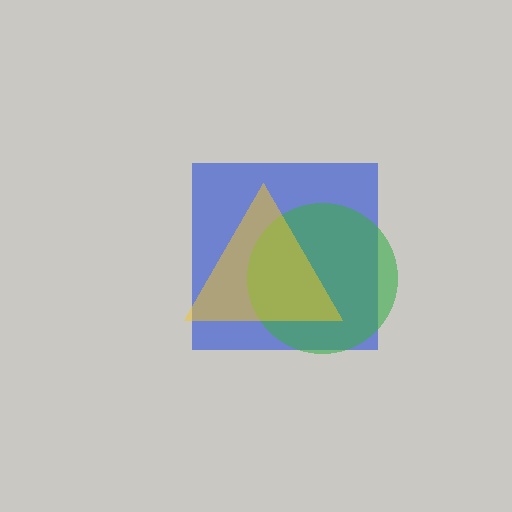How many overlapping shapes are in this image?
There are 3 overlapping shapes in the image.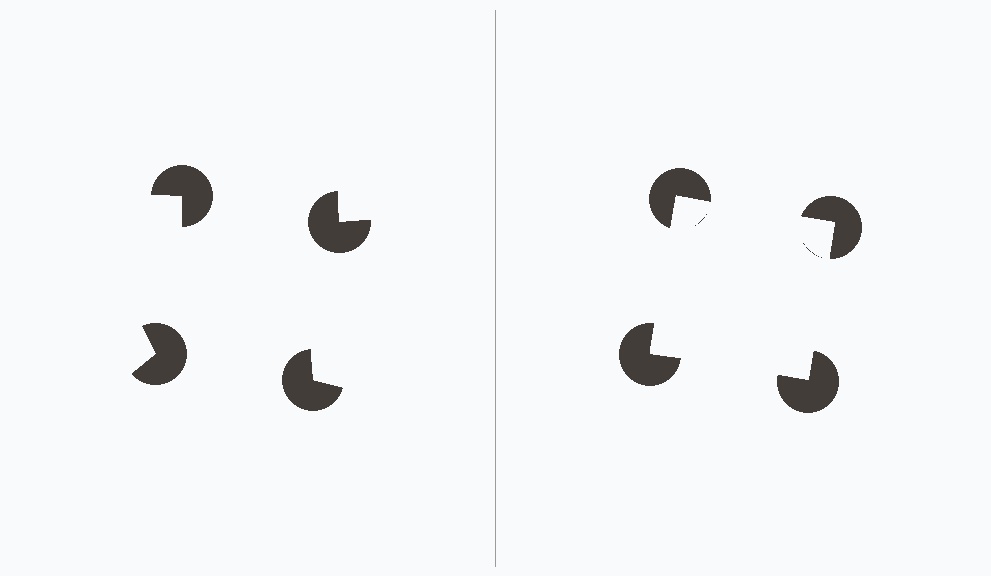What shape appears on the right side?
An illusory square.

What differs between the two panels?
The pac-man discs are positioned identically on both sides; only the wedge orientations differ. On the right they align to a square; on the left they are misaligned.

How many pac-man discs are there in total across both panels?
8 — 4 on each side.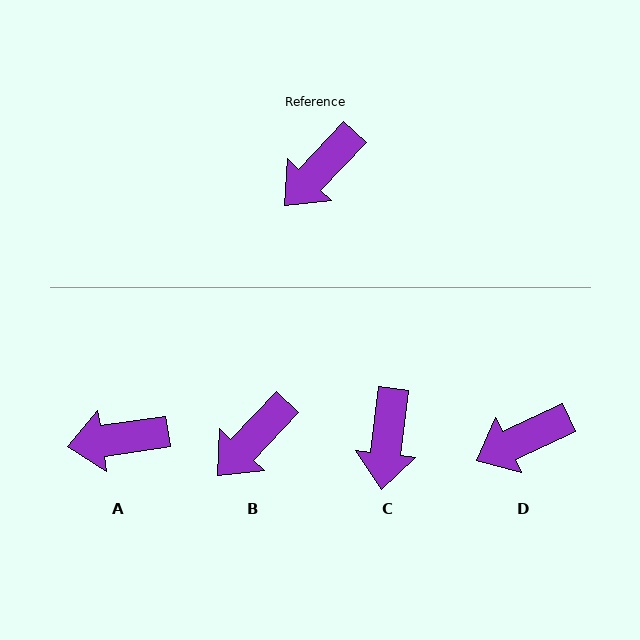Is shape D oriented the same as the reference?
No, it is off by about 21 degrees.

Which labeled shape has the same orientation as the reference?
B.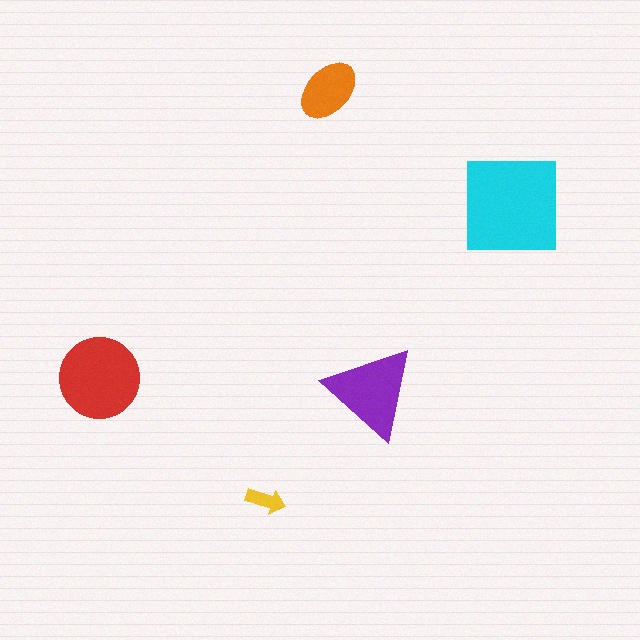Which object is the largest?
The cyan square.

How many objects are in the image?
There are 5 objects in the image.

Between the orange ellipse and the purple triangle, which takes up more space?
The purple triangle.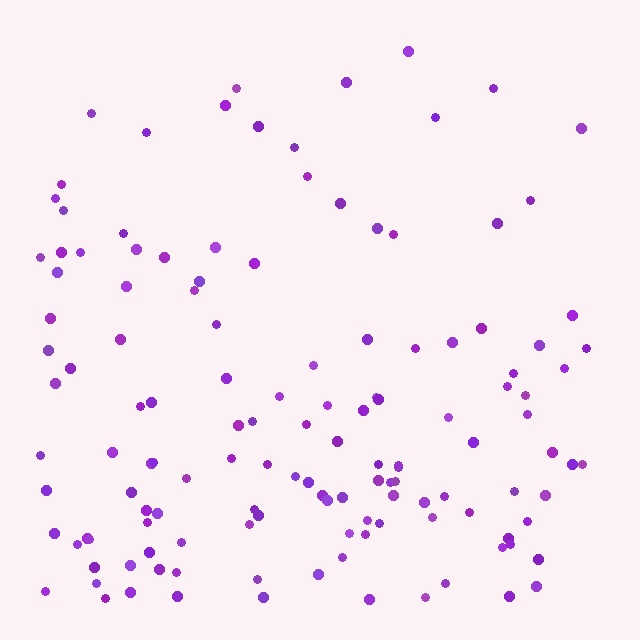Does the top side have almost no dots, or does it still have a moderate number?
Still a moderate number, just noticeably fewer than the bottom.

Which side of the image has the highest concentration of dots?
The bottom.